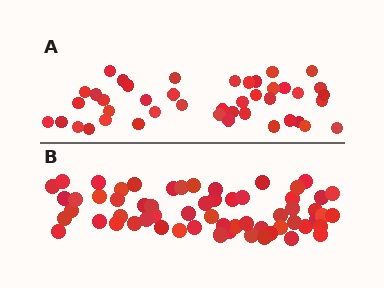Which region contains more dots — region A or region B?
Region B (the bottom region) has more dots.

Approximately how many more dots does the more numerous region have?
Region B has approximately 15 more dots than region A.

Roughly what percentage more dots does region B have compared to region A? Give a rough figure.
About 40% more.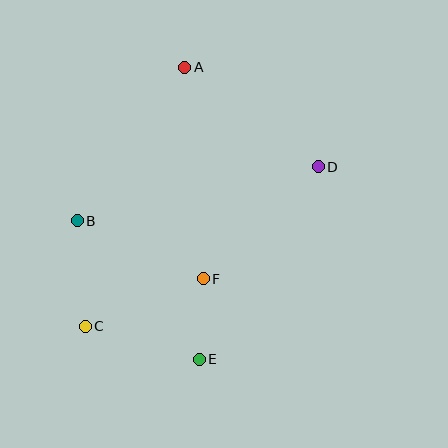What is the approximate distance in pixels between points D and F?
The distance between D and F is approximately 161 pixels.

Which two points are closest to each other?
Points E and F are closest to each other.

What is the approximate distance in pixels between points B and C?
The distance between B and C is approximately 106 pixels.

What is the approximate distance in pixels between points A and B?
The distance between A and B is approximately 187 pixels.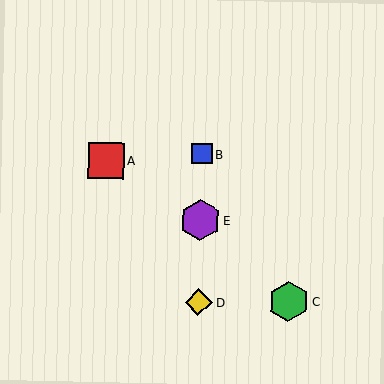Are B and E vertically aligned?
Yes, both are at x≈202.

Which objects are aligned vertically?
Objects B, D, E are aligned vertically.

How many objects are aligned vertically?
3 objects (B, D, E) are aligned vertically.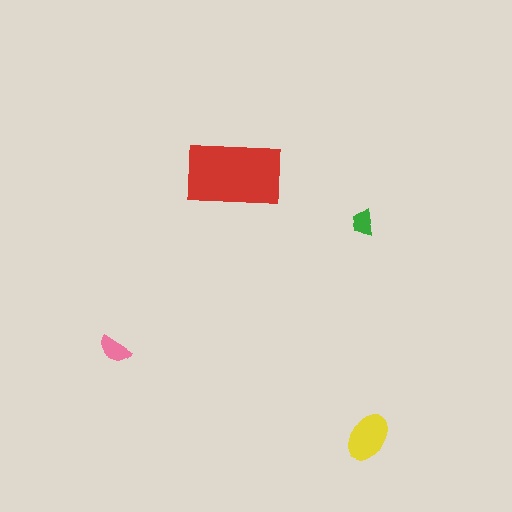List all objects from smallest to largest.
The green trapezoid, the pink semicircle, the yellow ellipse, the red rectangle.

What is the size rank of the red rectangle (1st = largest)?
1st.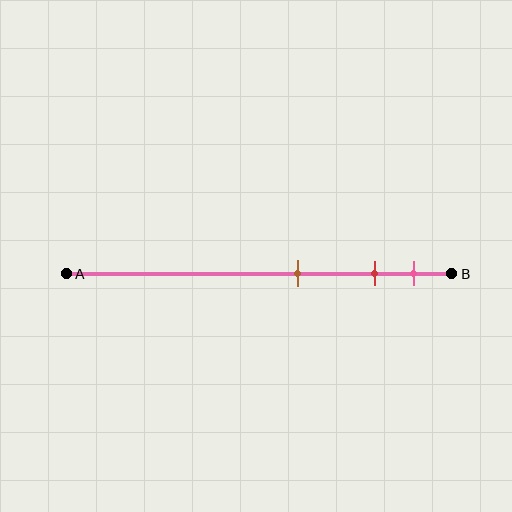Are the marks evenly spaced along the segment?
No, the marks are not evenly spaced.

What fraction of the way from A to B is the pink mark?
The pink mark is approximately 90% (0.9) of the way from A to B.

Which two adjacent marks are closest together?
The red and pink marks are the closest adjacent pair.